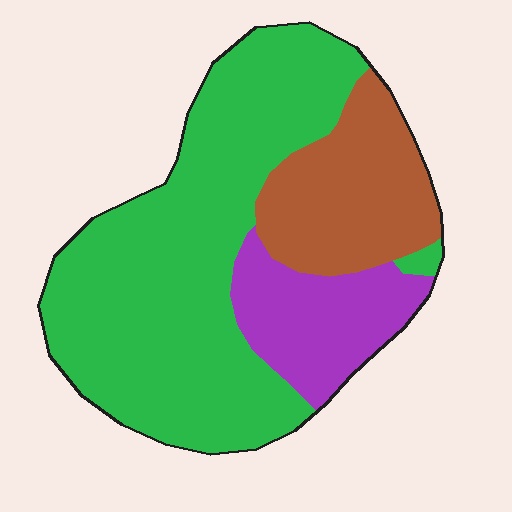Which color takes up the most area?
Green, at roughly 60%.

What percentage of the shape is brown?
Brown covers 21% of the shape.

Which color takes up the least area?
Purple, at roughly 15%.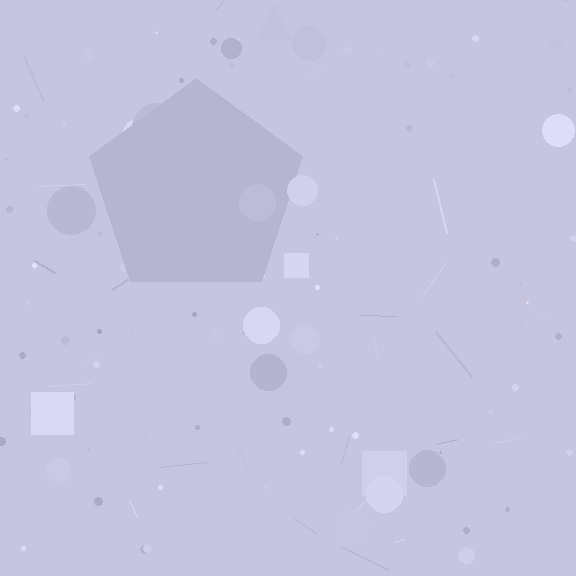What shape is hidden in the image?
A pentagon is hidden in the image.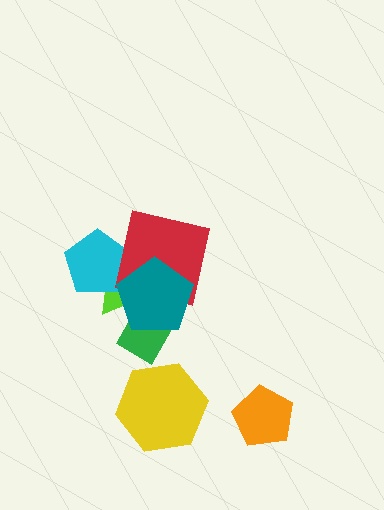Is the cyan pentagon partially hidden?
Yes, it is partially covered by another shape.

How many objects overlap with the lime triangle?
4 objects overlap with the lime triangle.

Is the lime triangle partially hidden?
Yes, it is partially covered by another shape.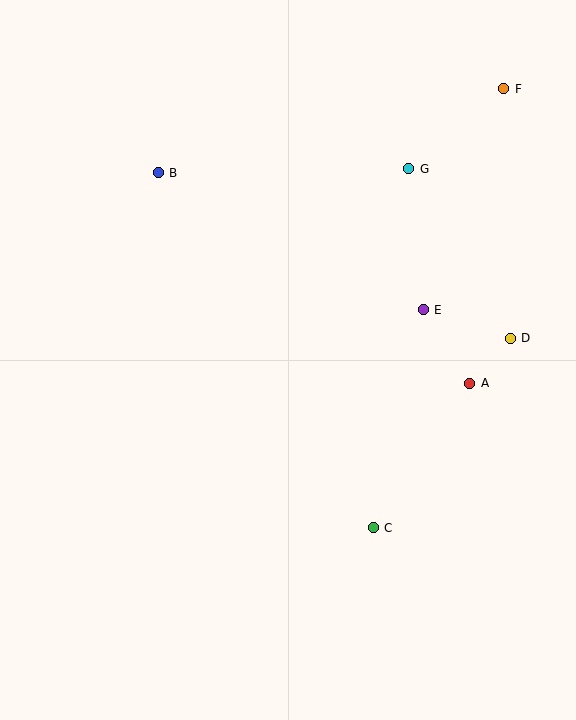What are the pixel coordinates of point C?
Point C is at (373, 528).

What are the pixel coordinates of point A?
Point A is at (470, 383).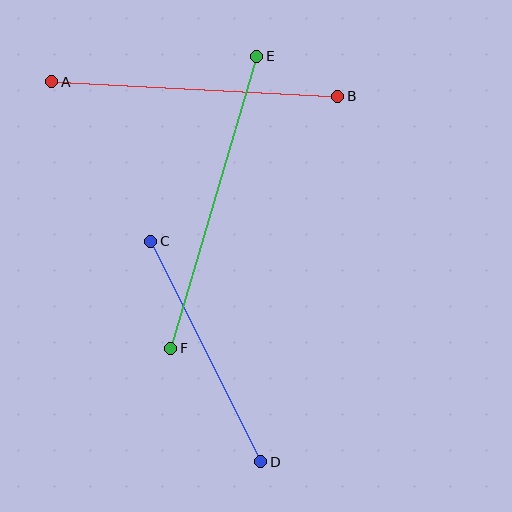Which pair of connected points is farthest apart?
Points E and F are farthest apart.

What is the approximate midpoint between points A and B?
The midpoint is at approximately (195, 89) pixels.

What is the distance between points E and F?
The distance is approximately 304 pixels.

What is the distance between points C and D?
The distance is approximately 246 pixels.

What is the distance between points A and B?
The distance is approximately 286 pixels.